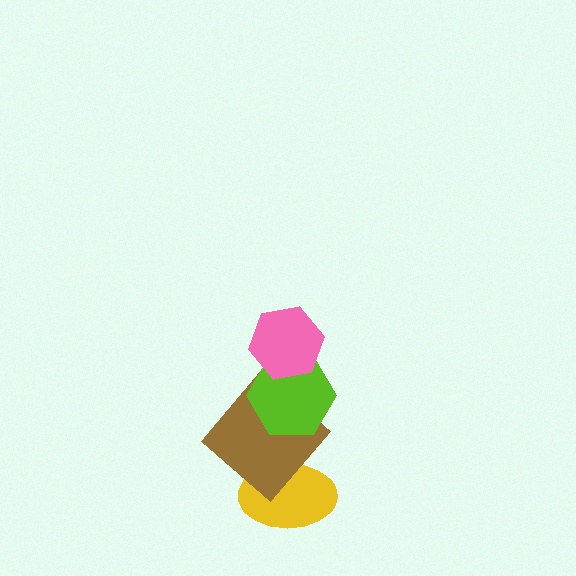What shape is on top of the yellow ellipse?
The brown diamond is on top of the yellow ellipse.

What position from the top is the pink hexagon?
The pink hexagon is 1st from the top.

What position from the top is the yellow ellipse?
The yellow ellipse is 4th from the top.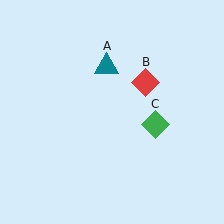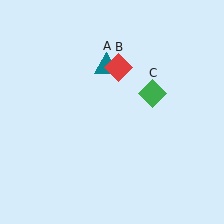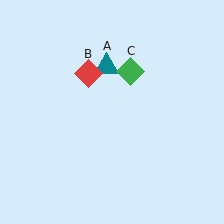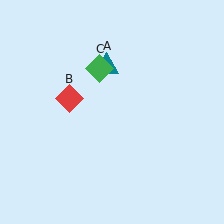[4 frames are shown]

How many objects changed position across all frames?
2 objects changed position: red diamond (object B), green diamond (object C).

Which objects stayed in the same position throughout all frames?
Teal triangle (object A) remained stationary.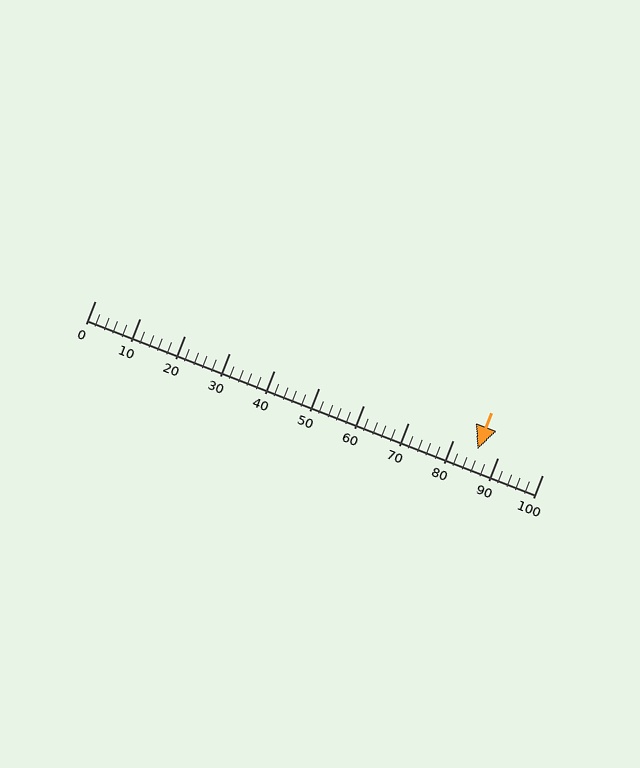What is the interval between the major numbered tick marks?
The major tick marks are spaced 10 units apart.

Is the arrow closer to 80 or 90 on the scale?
The arrow is closer to 90.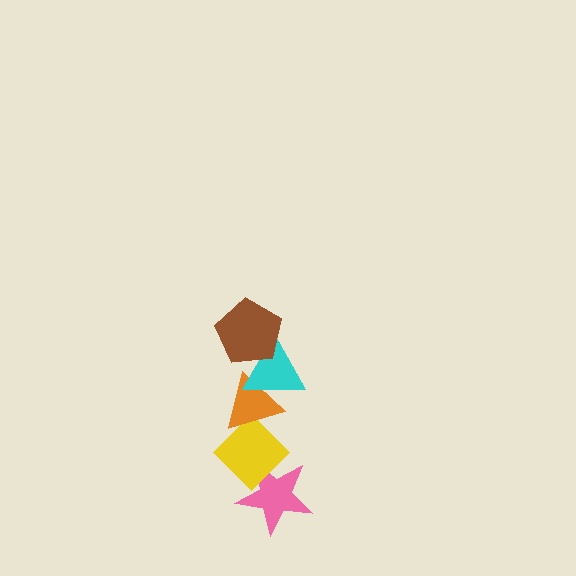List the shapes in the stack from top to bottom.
From top to bottom: the brown pentagon, the cyan triangle, the orange triangle, the yellow diamond, the pink star.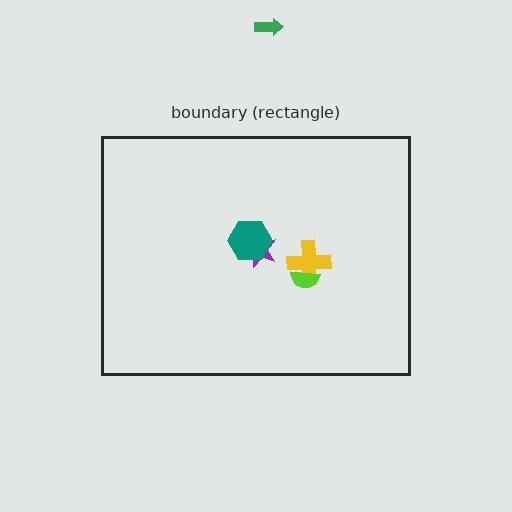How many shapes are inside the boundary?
4 inside, 1 outside.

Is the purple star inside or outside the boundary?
Inside.